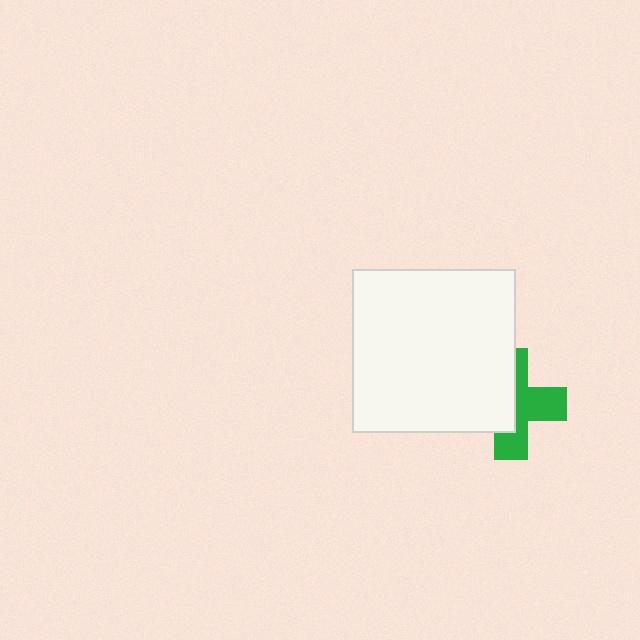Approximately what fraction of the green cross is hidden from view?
Roughly 49% of the green cross is hidden behind the white square.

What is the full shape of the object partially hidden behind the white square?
The partially hidden object is a green cross.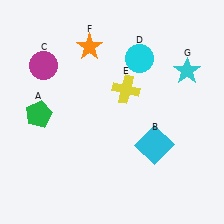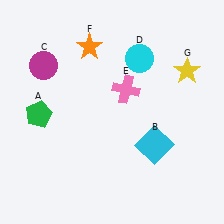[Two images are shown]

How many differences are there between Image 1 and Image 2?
There are 2 differences between the two images.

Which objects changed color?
E changed from yellow to pink. G changed from cyan to yellow.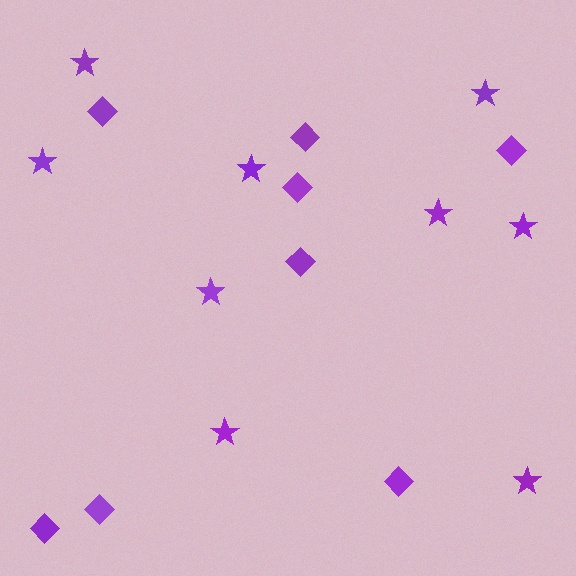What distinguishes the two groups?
There are 2 groups: one group of diamonds (8) and one group of stars (9).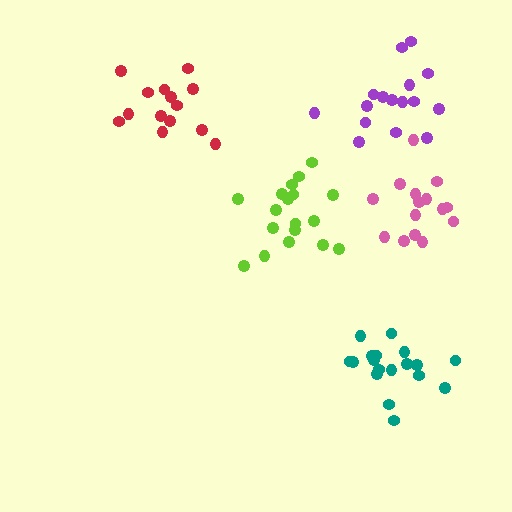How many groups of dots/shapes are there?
There are 5 groups.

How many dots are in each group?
Group 1: 14 dots, Group 2: 18 dots, Group 3: 16 dots, Group 4: 18 dots, Group 5: 15 dots (81 total).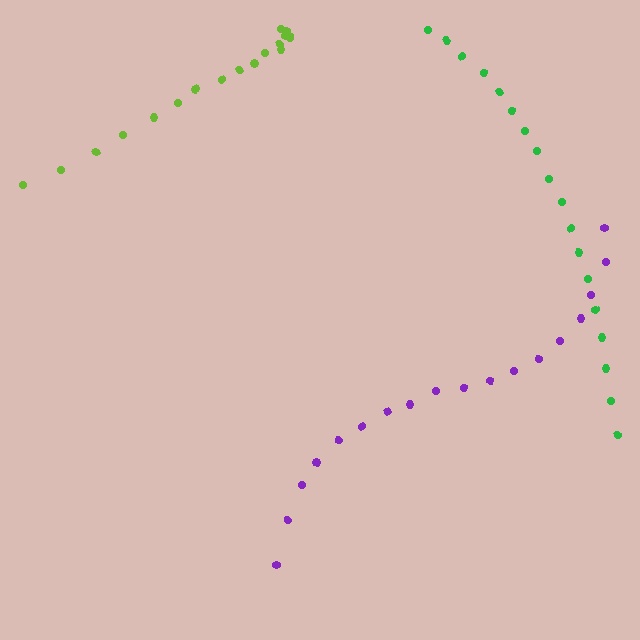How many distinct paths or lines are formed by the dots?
There are 3 distinct paths.